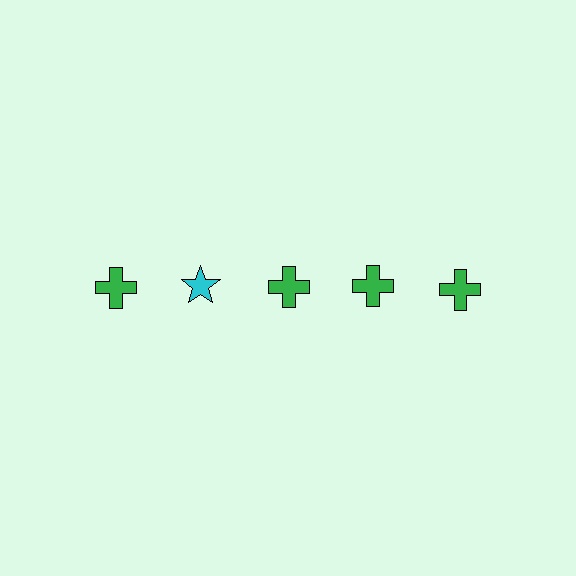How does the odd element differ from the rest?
It differs in both color (cyan instead of green) and shape (star instead of cross).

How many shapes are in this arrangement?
There are 5 shapes arranged in a grid pattern.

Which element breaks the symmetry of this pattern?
The cyan star in the top row, second from left column breaks the symmetry. All other shapes are green crosses.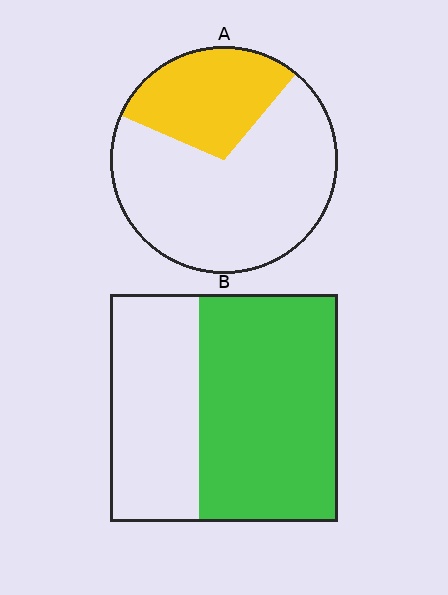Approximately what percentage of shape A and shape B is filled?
A is approximately 30% and B is approximately 60%.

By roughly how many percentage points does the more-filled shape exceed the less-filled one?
By roughly 30 percentage points (B over A).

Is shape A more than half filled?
No.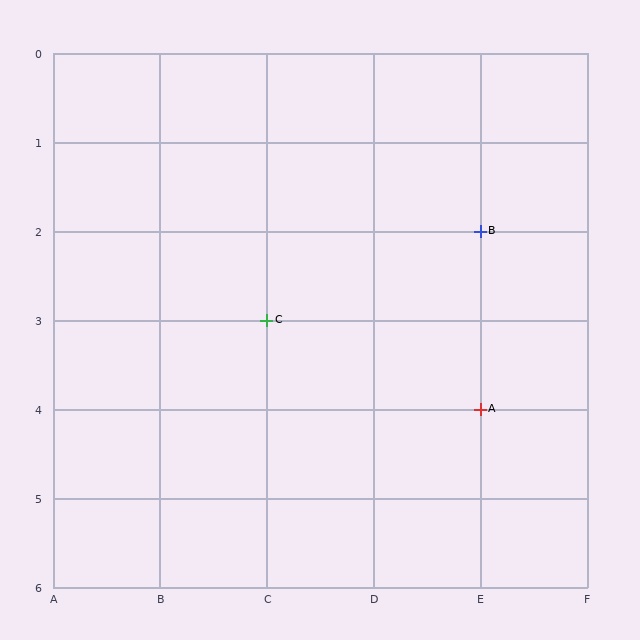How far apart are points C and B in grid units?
Points C and B are 2 columns and 1 row apart (about 2.2 grid units diagonally).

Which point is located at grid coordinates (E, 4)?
Point A is at (E, 4).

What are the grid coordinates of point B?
Point B is at grid coordinates (E, 2).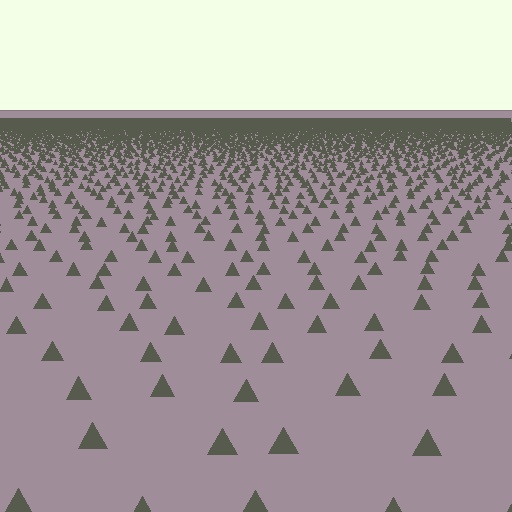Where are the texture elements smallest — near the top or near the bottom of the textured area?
Near the top.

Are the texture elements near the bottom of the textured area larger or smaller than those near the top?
Larger. Near the bottom, elements are closer to the viewer and appear at a bigger on-screen size.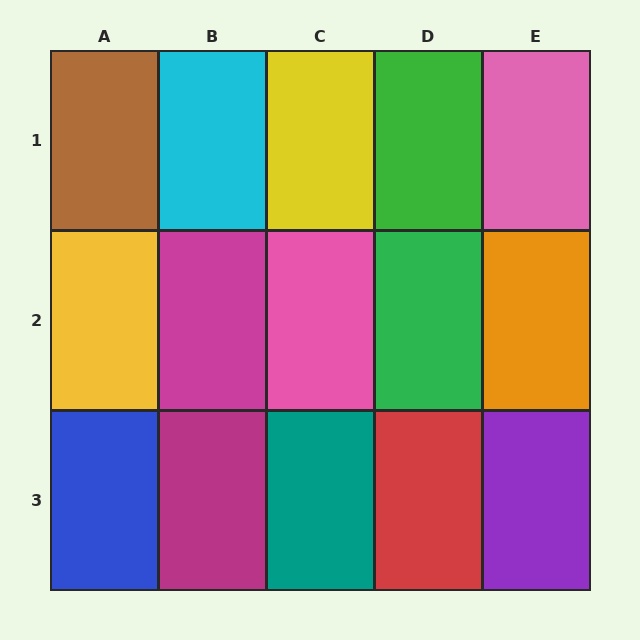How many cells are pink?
2 cells are pink.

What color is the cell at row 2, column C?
Pink.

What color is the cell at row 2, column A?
Yellow.